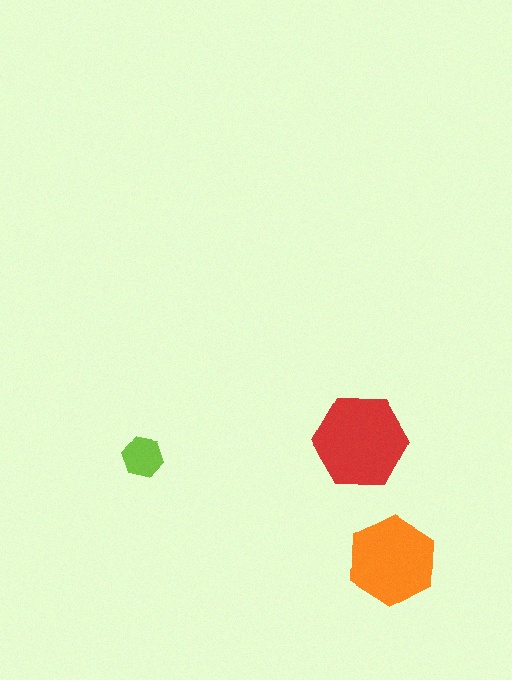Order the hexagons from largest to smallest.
the red one, the orange one, the lime one.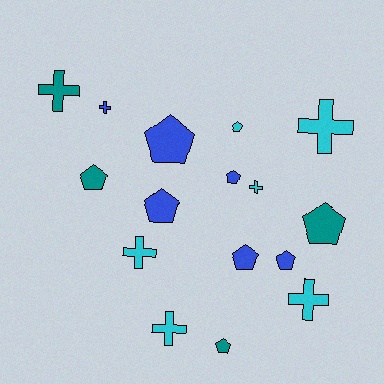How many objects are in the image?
There are 16 objects.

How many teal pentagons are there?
There are 3 teal pentagons.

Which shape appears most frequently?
Pentagon, with 9 objects.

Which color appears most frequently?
Blue, with 6 objects.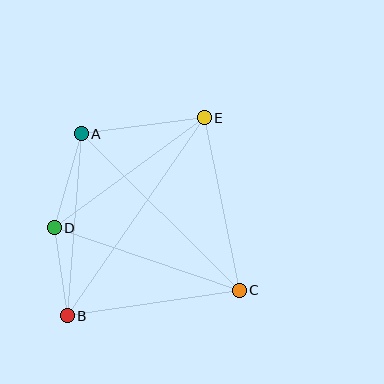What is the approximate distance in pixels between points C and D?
The distance between C and D is approximately 195 pixels.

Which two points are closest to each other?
Points B and D are closest to each other.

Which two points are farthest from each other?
Points B and E are farthest from each other.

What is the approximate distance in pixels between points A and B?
The distance between A and B is approximately 183 pixels.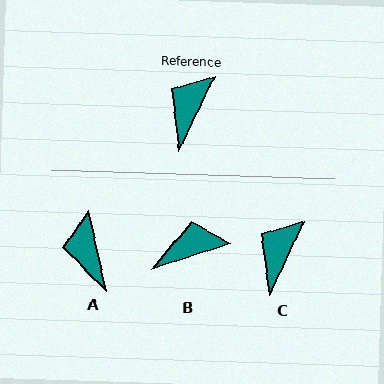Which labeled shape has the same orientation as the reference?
C.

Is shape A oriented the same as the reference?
No, it is off by about 38 degrees.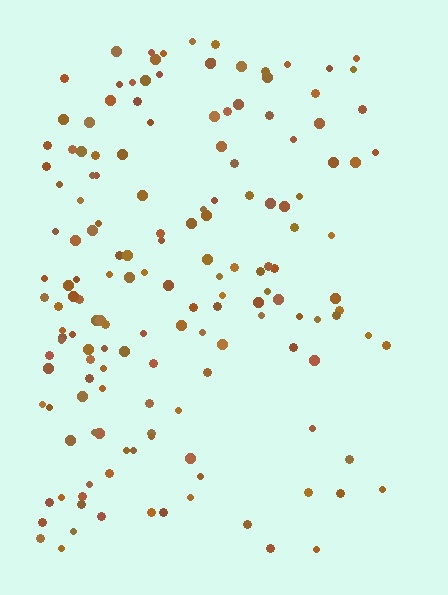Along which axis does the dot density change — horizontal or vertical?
Horizontal.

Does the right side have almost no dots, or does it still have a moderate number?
Still a moderate number, just noticeably fewer than the left.